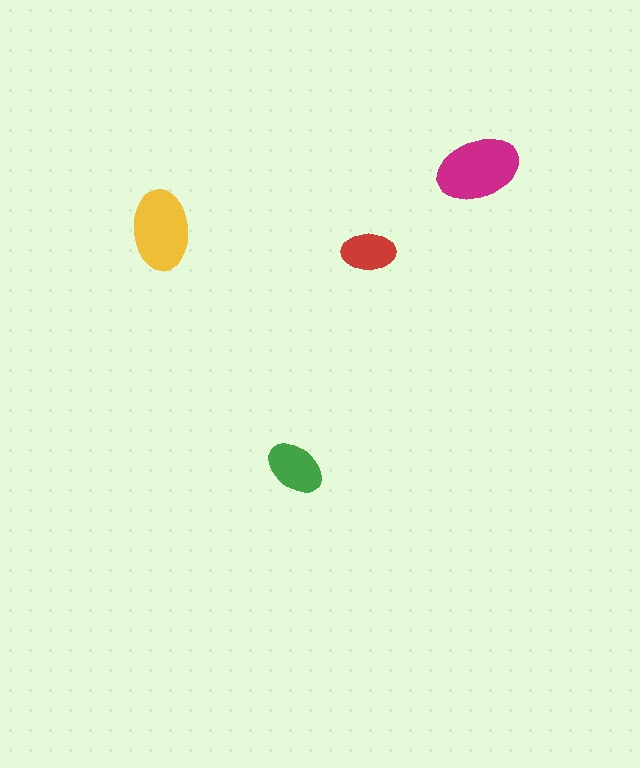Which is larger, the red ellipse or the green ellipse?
The green one.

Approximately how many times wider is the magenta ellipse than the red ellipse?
About 1.5 times wider.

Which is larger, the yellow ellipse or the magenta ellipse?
The magenta one.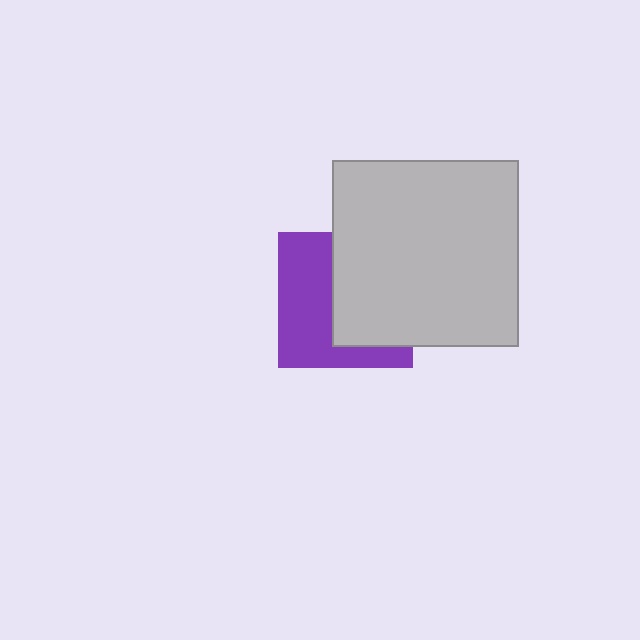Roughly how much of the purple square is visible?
About half of it is visible (roughly 49%).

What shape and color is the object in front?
The object in front is a light gray square.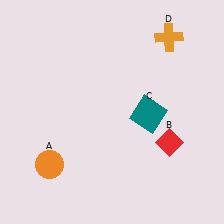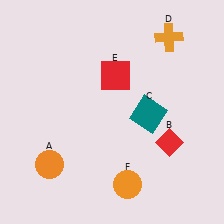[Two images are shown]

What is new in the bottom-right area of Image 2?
An orange circle (F) was added in the bottom-right area of Image 2.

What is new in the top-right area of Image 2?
A red square (E) was added in the top-right area of Image 2.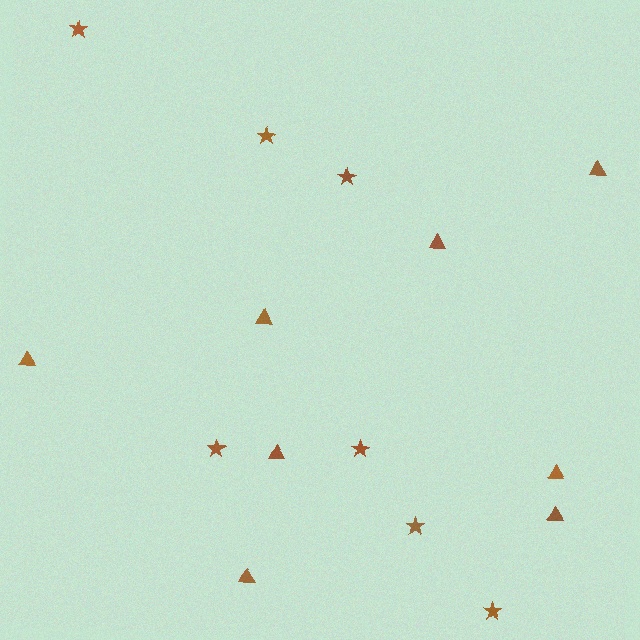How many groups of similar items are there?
There are 2 groups: one group of triangles (8) and one group of stars (7).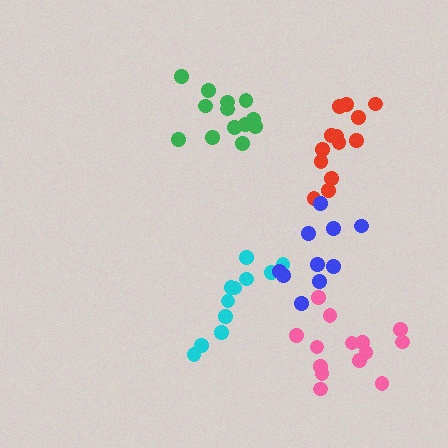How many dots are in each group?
Group 1: 11 dots, Group 2: 14 dots, Group 3: 13 dots, Group 4: 13 dots, Group 5: 10 dots (61 total).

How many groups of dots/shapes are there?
There are 5 groups.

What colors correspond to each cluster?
The clusters are colored: cyan, pink, green, red, blue.